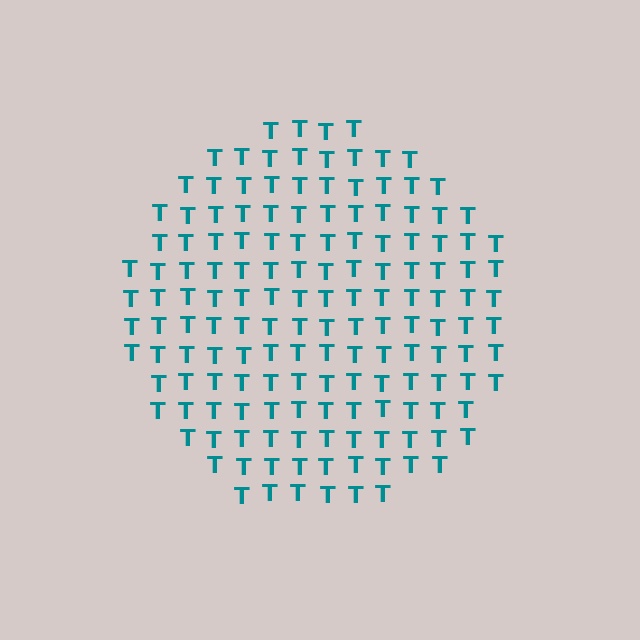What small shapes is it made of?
It is made of small letter T's.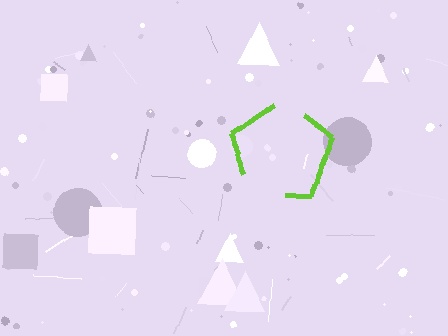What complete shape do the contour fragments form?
The contour fragments form a pentagon.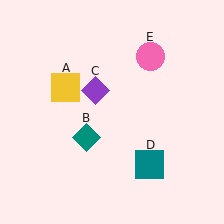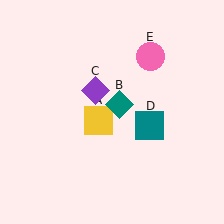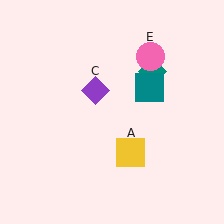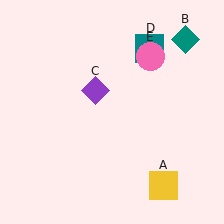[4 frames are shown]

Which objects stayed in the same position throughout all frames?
Purple diamond (object C) and pink circle (object E) remained stationary.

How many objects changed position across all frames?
3 objects changed position: yellow square (object A), teal diamond (object B), teal square (object D).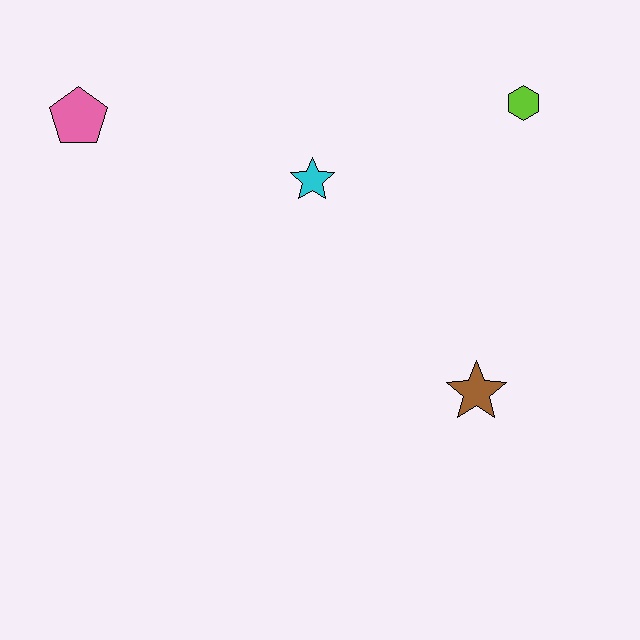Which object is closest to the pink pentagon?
The cyan star is closest to the pink pentagon.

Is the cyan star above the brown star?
Yes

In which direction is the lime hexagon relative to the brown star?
The lime hexagon is above the brown star.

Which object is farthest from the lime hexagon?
The pink pentagon is farthest from the lime hexagon.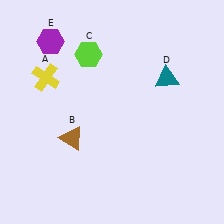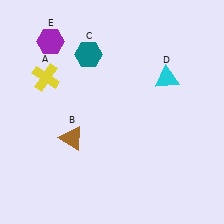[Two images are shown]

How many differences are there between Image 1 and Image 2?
There are 2 differences between the two images.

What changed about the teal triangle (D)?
In Image 1, D is teal. In Image 2, it changed to cyan.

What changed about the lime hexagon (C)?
In Image 1, C is lime. In Image 2, it changed to teal.